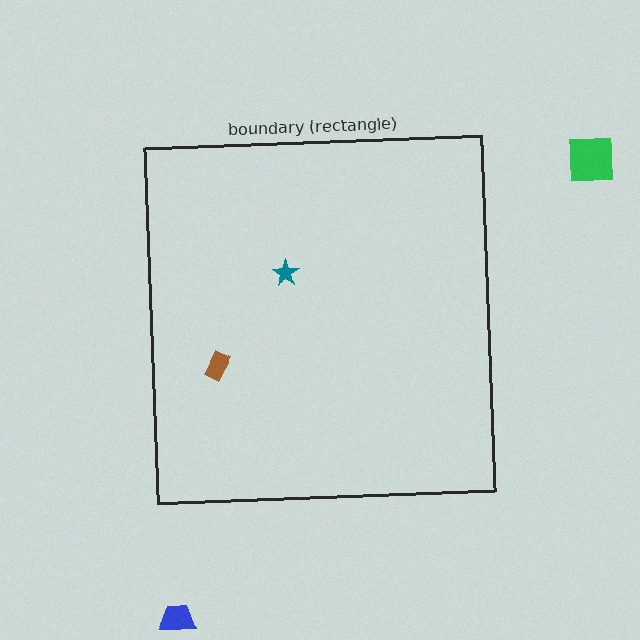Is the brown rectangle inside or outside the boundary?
Inside.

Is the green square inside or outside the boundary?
Outside.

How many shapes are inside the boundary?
2 inside, 2 outside.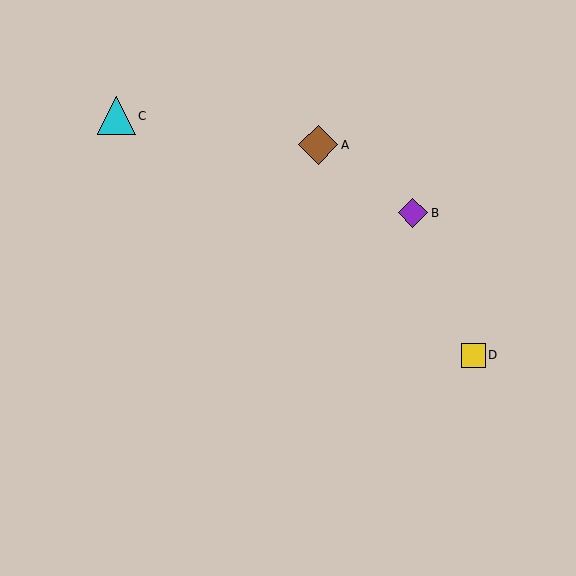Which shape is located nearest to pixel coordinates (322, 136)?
The brown diamond (labeled A) at (318, 145) is nearest to that location.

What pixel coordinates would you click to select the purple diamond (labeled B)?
Click at (413, 213) to select the purple diamond B.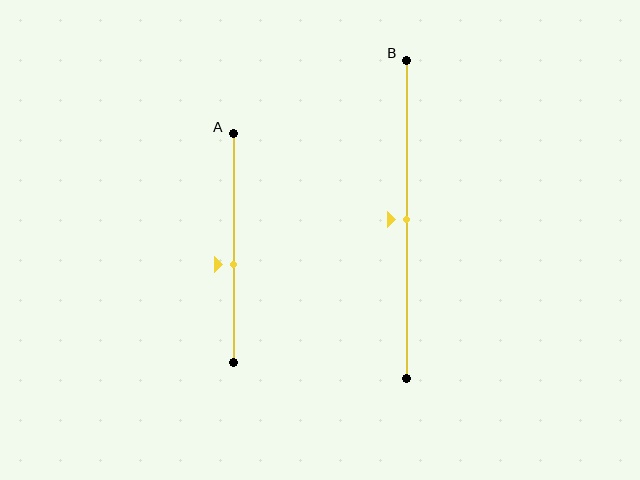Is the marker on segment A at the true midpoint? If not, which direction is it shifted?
No, the marker on segment A is shifted downward by about 7% of the segment length.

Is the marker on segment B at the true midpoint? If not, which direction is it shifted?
Yes, the marker on segment B is at the true midpoint.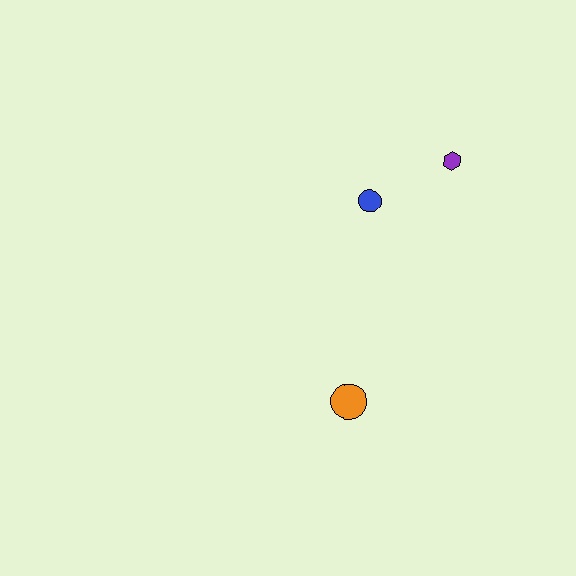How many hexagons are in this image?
There is 1 hexagon.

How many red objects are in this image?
There are no red objects.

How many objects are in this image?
There are 3 objects.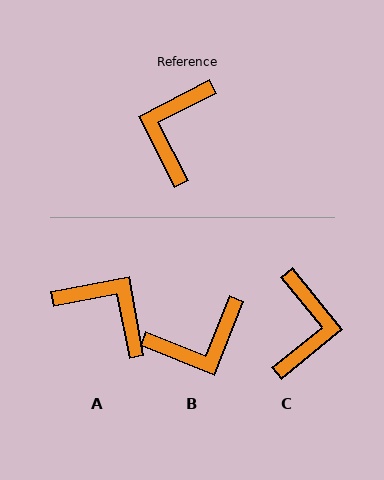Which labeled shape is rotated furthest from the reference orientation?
C, about 168 degrees away.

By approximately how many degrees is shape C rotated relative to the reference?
Approximately 168 degrees clockwise.